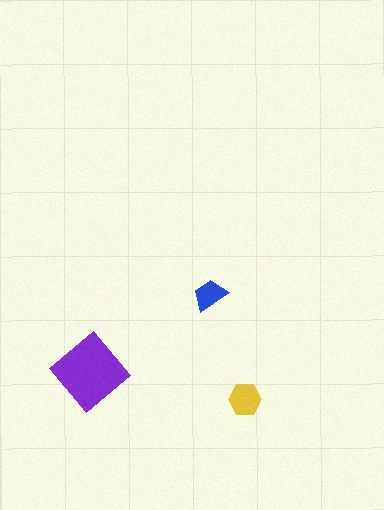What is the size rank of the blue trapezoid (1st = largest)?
3rd.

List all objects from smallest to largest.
The blue trapezoid, the yellow hexagon, the purple diamond.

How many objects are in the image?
There are 3 objects in the image.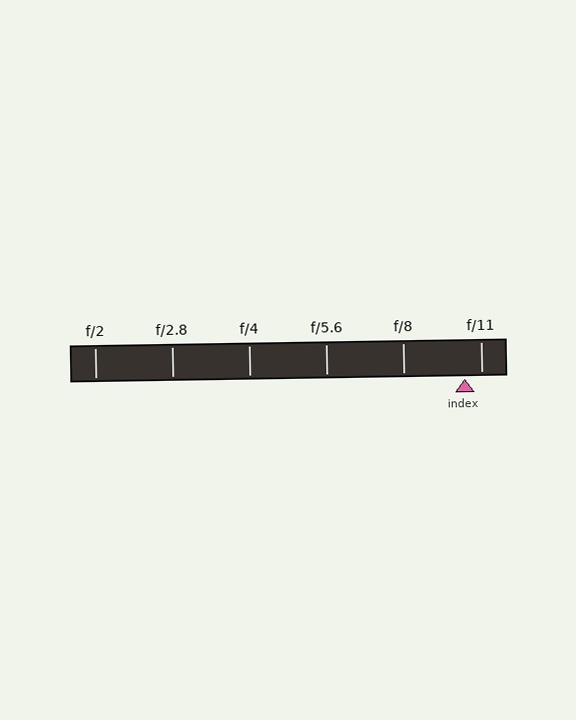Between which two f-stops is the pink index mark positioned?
The index mark is between f/8 and f/11.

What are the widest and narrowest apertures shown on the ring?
The widest aperture shown is f/2 and the narrowest is f/11.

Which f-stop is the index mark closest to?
The index mark is closest to f/11.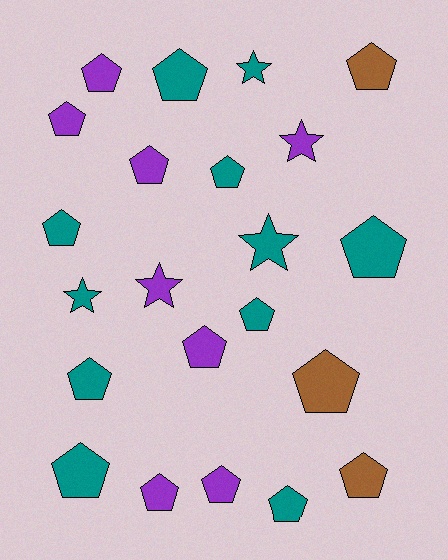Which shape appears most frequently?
Pentagon, with 17 objects.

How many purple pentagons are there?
There are 6 purple pentagons.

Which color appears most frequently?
Teal, with 11 objects.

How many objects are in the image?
There are 22 objects.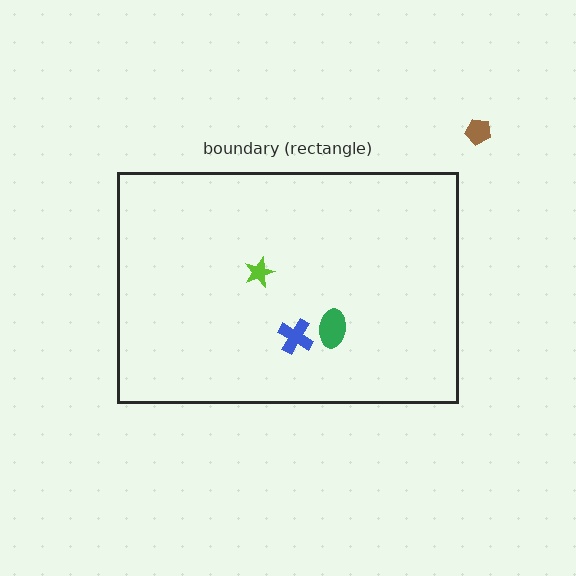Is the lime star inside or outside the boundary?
Inside.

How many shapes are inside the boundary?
3 inside, 1 outside.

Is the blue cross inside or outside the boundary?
Inside.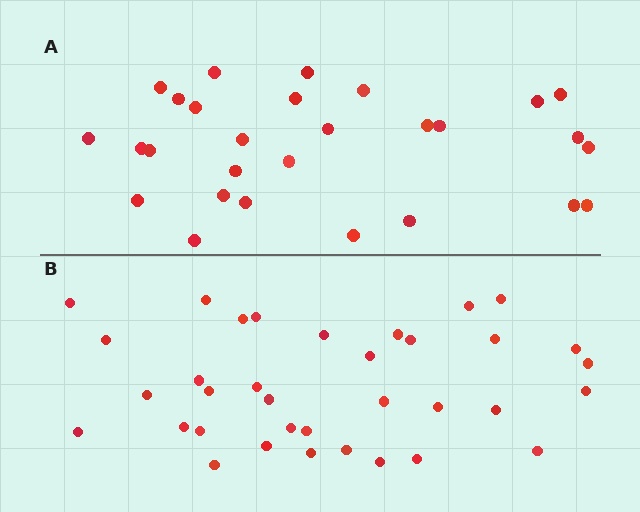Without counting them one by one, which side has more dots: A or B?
Region B (the bottom region) has more dots.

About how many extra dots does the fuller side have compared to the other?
Region B has roughly 8 or so more dots than region A.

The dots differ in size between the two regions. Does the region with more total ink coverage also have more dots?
No. Region A has more total ink coverage because its dots are larger, but region B actually contains more individual dots. Total area can be misleading — the number of items is what matters here.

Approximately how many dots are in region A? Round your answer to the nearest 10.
About 30 dots. (The exact count is 28, which rounds to 30.)